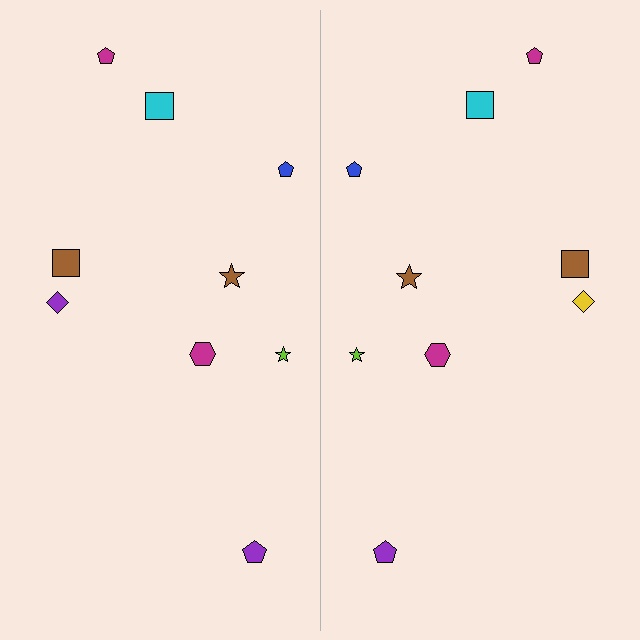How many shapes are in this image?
There are 18 shapes in this image.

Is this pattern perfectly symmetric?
No, the pattern is not perfectly symmetric. The yellow diamond on the right side breaks the symmetry — its mirror counterpart is purple.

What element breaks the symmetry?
The yellow diamond on the right side breaks the symmetry — its mirror counterpart is purple.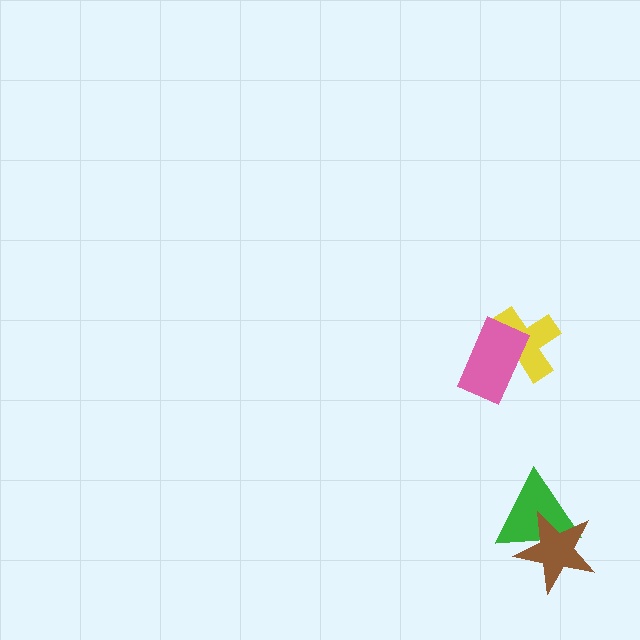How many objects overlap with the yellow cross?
1 object overlaps with the yellow cross.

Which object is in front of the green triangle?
The brown star is in front of the green triangle.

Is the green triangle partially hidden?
Yes, it is partially covered by another shape.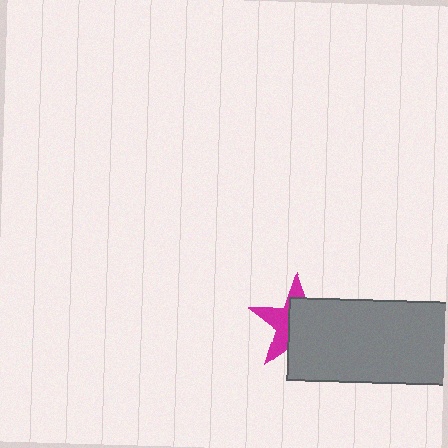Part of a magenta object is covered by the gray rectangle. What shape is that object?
It is a star.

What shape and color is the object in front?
The object in front is a gray rectangle.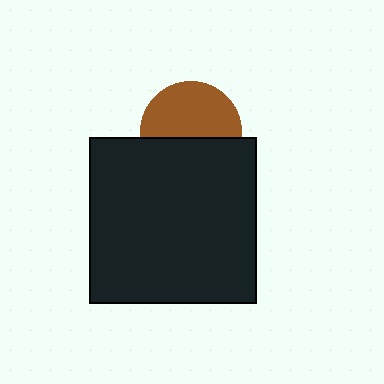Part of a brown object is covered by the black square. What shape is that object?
It is a circle.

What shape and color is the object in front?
The object in front is a black square.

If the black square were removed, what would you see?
You would see the complete brown circle.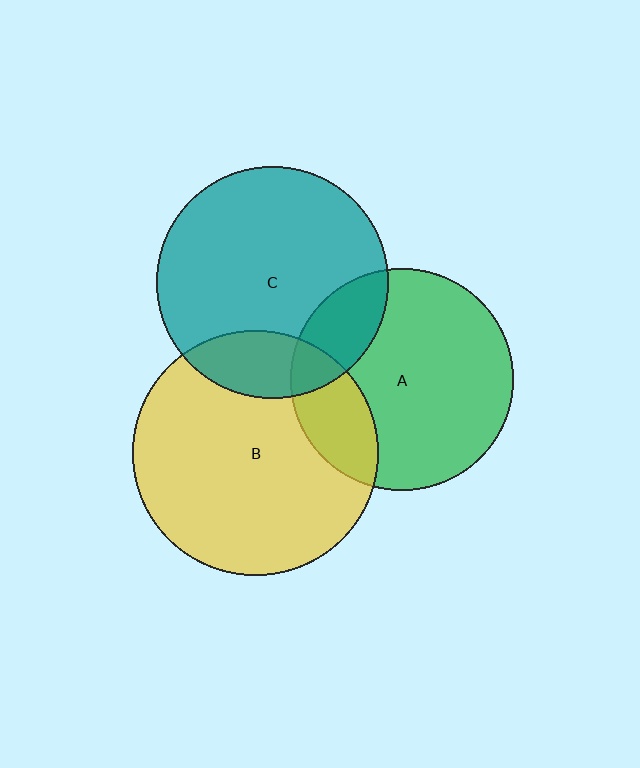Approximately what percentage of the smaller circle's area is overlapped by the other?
Approximately 20%.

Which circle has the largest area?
Circle B (yellow).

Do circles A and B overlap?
Yes.